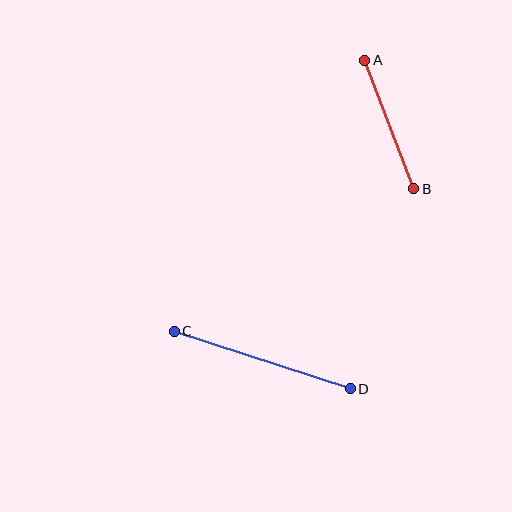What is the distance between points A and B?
The distance is approximately 137 pixels.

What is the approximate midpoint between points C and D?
The midpoint is at approximately (262, 360) pixels.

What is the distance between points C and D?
The distance is approximately 186 pixels.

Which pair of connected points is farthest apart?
Points C and D are farthest apart.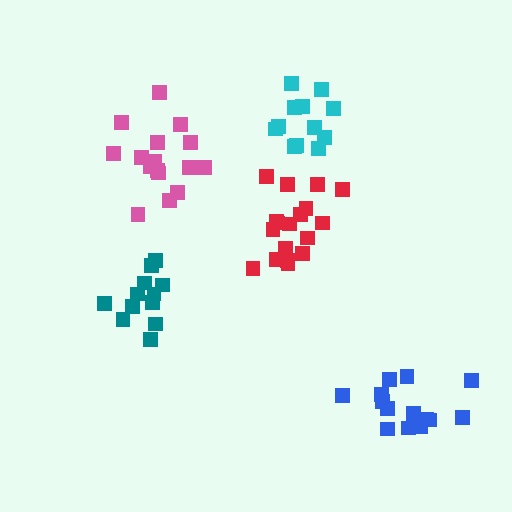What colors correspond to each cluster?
The clusters are colored: red, teal, blue, pink, cyan.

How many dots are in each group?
Group 1: 18 dots, Group 2: 12 dots, Group 3: 14 dots, Group 4: 16 dots, Group 5: 12 dots (72 total).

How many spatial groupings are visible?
There are 5 spatial groupings.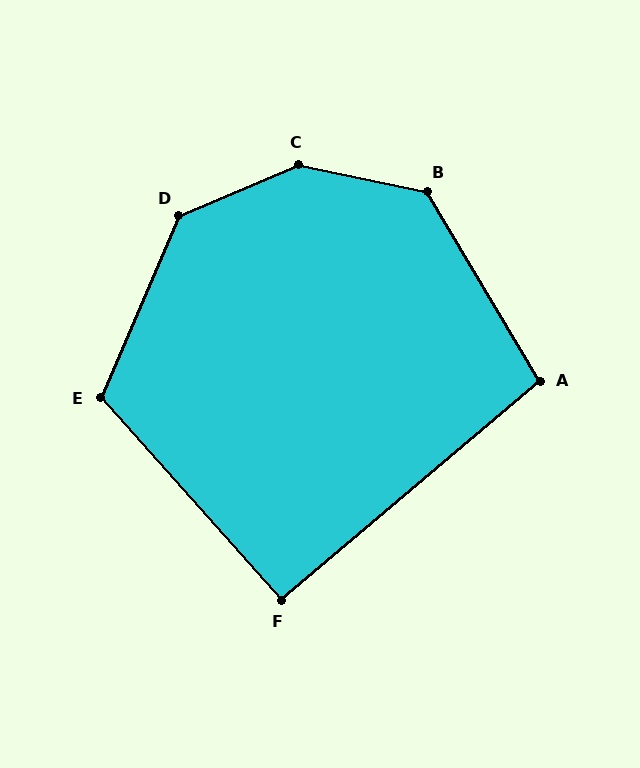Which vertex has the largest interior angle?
C, at approximately 145 degrees.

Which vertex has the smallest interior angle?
F, at approximately 91 degrees.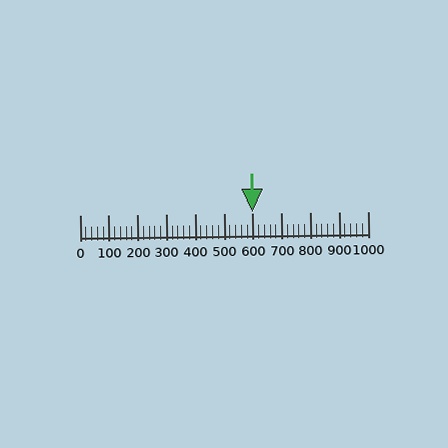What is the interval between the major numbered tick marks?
The major tick marks are spaced 100 units apart.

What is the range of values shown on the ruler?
The ruler shows values from 0 to 1000.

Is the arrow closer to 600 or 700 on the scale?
The arrow is closer to 600.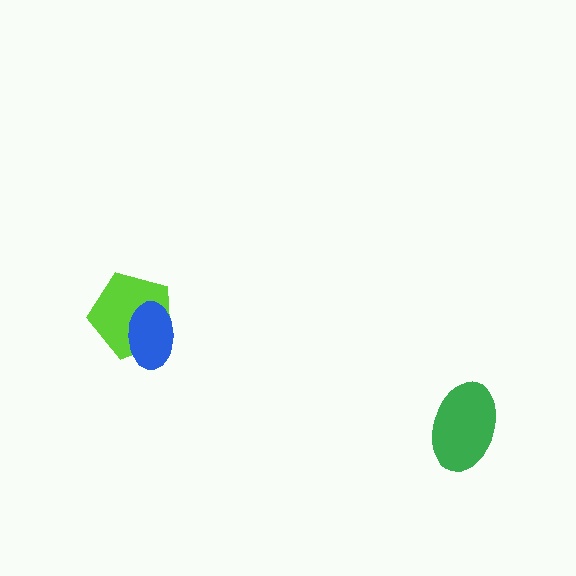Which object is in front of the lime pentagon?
The blue ellipse is in front of the lime pentagon.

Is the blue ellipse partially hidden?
No, no other shape covers it.